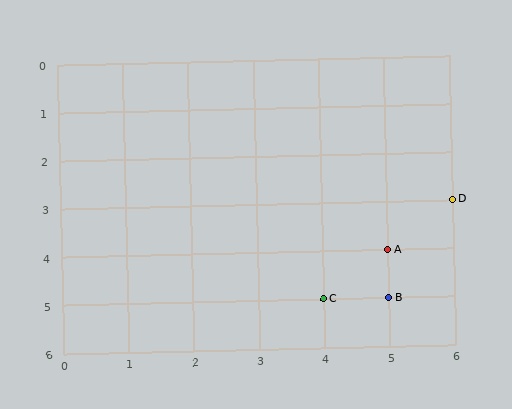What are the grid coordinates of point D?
Point D is at grid coordinates (6, 3).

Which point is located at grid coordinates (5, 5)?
Point B is at (5, 5).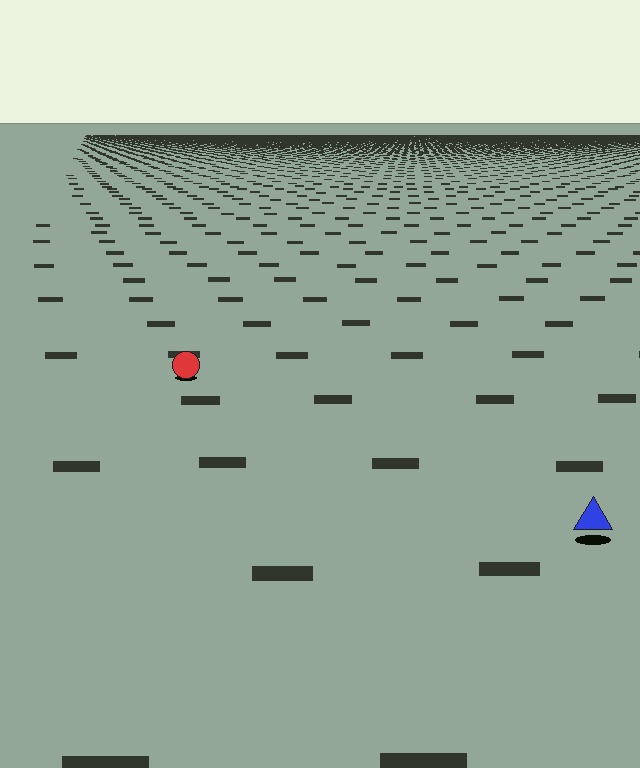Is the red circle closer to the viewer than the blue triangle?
No. The blue triangle is closer — you can tell from the texture gradient: the ground texture is coarser near it.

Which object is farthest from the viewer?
The red circle is farthest from the viewer. It appears smaller and the ground texture around it is denser.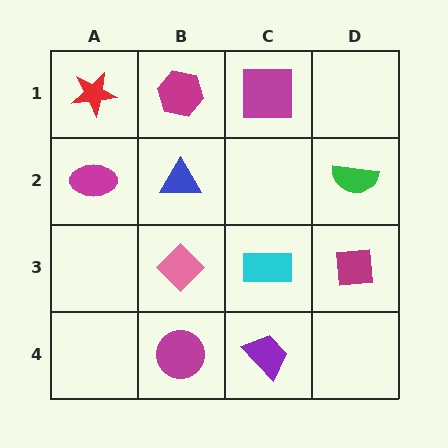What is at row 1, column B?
A magenta hexagon.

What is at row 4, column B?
A magenta circle.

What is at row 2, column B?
A blue triangle.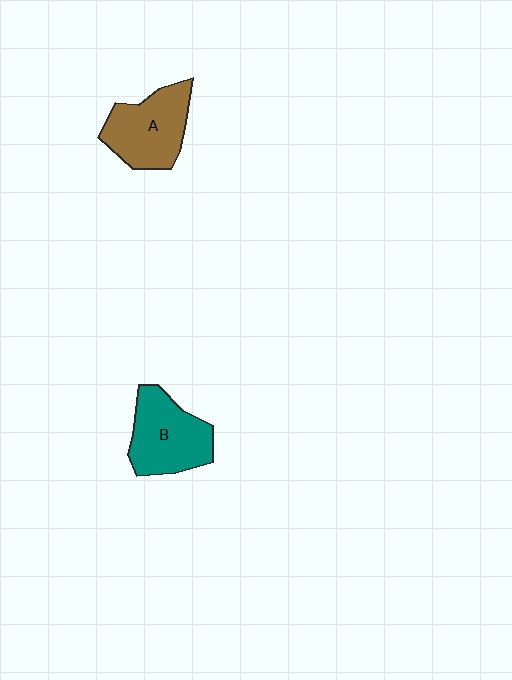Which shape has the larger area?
Shape B (teal).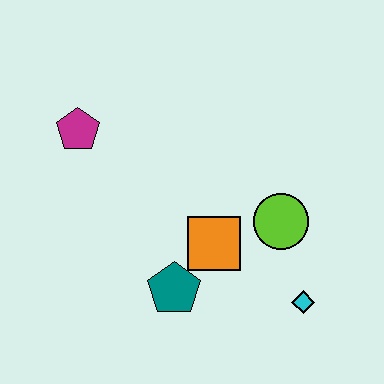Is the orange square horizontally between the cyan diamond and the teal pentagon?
Yes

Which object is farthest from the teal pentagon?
The magenta pentagon is farthest from the teal pentagon.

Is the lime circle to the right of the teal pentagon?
Yes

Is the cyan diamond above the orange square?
No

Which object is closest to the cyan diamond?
The lime circle is closest to the cyan diamond.